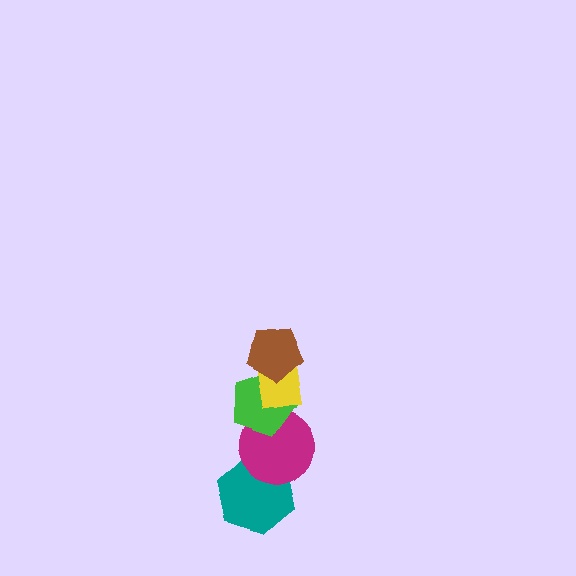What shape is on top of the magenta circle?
The green pentagon is on top of the magenta circle.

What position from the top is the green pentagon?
The green pentagon is 3rd from the top.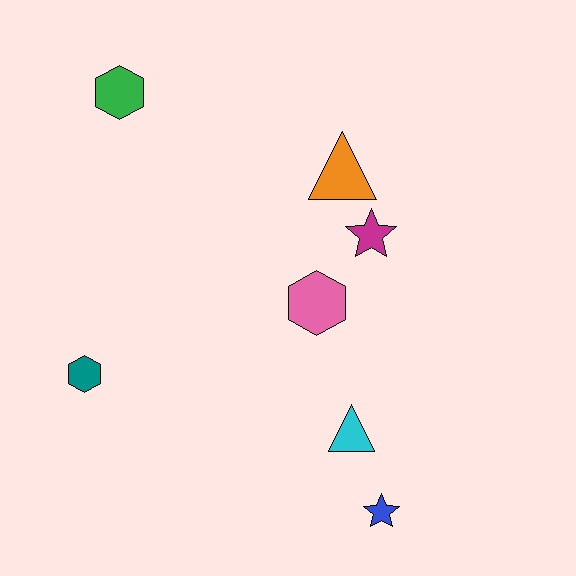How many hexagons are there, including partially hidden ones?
There are 3 hexagons.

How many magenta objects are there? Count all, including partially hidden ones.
There is 1 magenta object.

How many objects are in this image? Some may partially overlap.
There are 7 objects.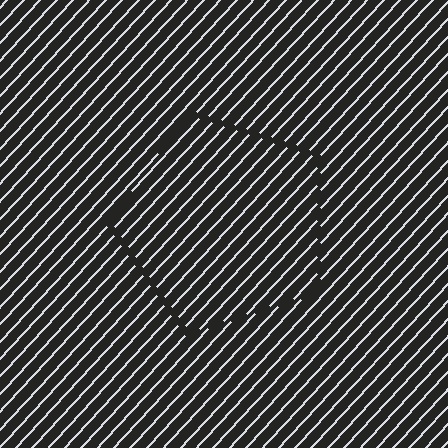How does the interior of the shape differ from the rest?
The interior of the shape contains the same grating, shifted by half a period — the contour is defined by the phase discontinuity where line-ends from the inner and outer gratings abut.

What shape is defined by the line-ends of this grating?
An illusory pentagon. The interior of the shape contains the same grating, shifted by half a period — the contour is defined by the phase discontinuity where line-ends from the inner and outer gratings abut.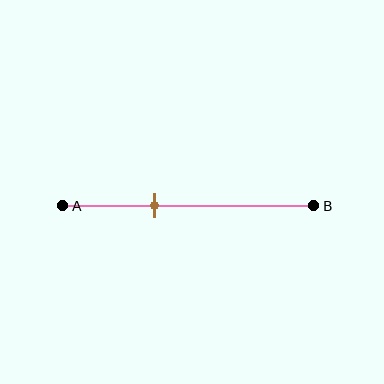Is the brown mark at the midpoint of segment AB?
No, the mark is at about 35% from A, not at the 50% midpoint.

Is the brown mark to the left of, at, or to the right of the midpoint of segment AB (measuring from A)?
The brown mark is to the left of the midpoint of segment AB.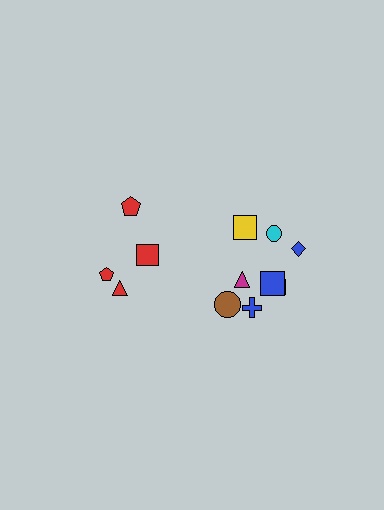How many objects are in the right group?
There are 8 objects.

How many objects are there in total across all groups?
There are 12 objects.